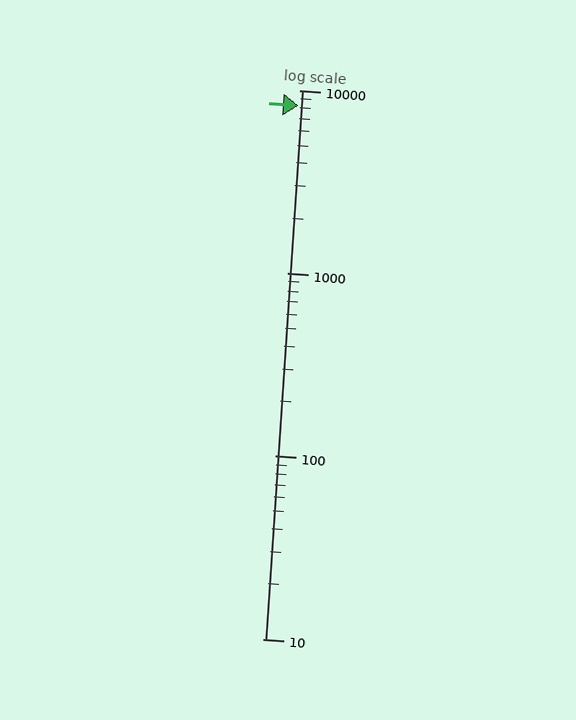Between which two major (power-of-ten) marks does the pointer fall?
The pointer is between 1000 and 10000.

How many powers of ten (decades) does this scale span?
The scale spans 3 decades, from 10 to 10000.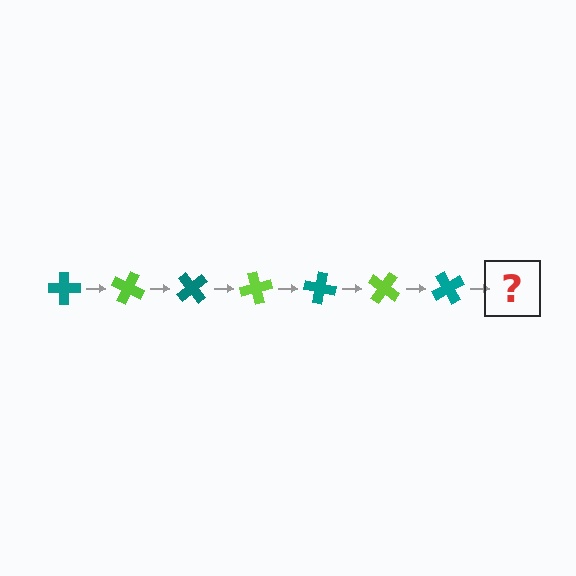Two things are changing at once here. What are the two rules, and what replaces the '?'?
The two rules are that it rotates 25 degrees each step and the color cycles through teal and lime. The '?' should be a lime cross, rotated 175 degrees from the start.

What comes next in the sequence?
The next element should be a lime cross, rotated 175 degrees from the start.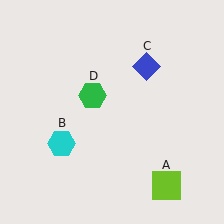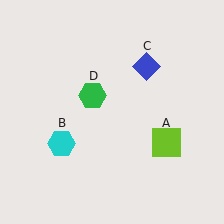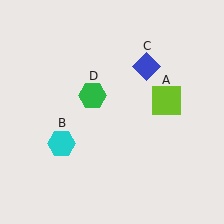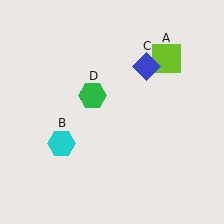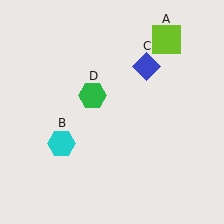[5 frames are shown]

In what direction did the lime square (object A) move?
The lime square (object A) moved up.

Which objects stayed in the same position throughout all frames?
Cyan hexagon (object B) and blue diamond (object C) and green hexagon (object D) remained stationary.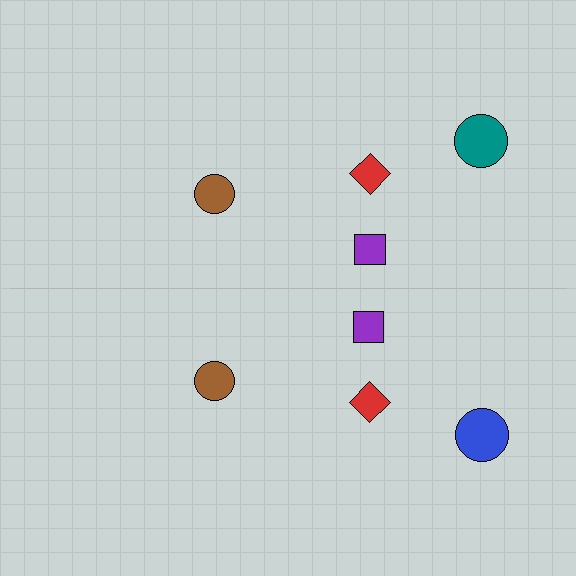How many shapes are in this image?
There are 8 shapes in this image.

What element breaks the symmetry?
The blue circle on the bottom side breaks the symmetry — its mirror counterpart is teal.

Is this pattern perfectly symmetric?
No, the pattern is not perfectly symmetric. The blue circle on the bottom side breaks the symmetry — its mirror counterpart is teal.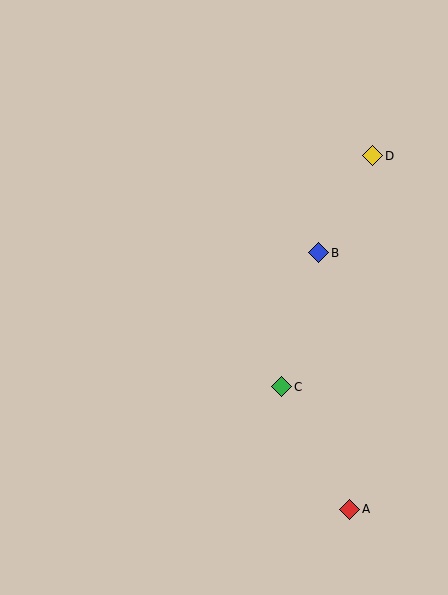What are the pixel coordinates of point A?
Point A is at (350, 509).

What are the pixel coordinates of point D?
Point D is at (373, 156).